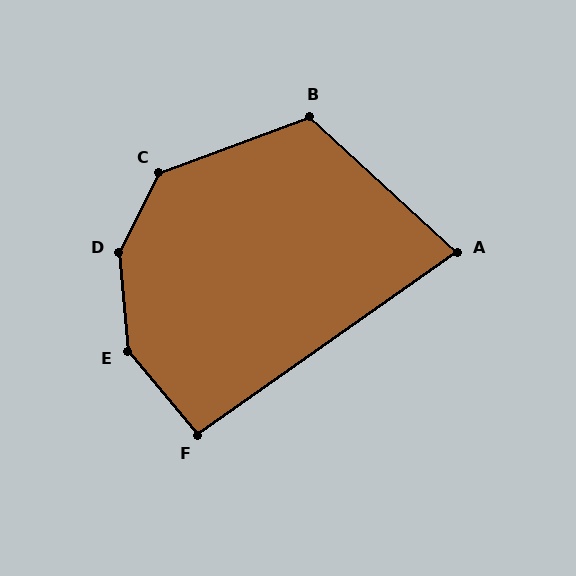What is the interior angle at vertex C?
Approximately 137 degrees (obtuse).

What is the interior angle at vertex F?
Approximately 95 degrees (approximately right).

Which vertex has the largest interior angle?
D, at approximately 148 degrees.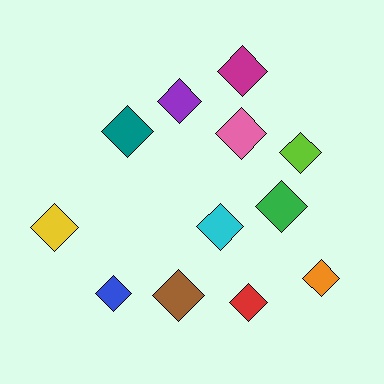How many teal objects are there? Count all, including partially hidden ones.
There is 1 teal object.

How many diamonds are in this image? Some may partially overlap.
There are 12 diamonds.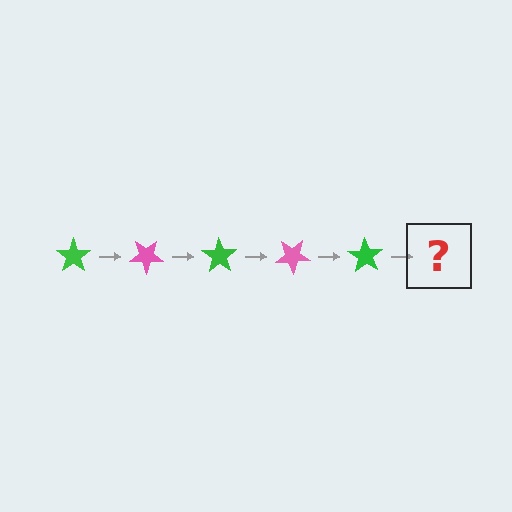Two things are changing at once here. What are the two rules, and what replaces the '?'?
The two rules are that it rotates 35 degrees each step and the color cycles through green and pink. The '?' should be a pink star, rotated 175 degrees from the start.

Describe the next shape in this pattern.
It should be a pink star, rotated 175 degrees from the start.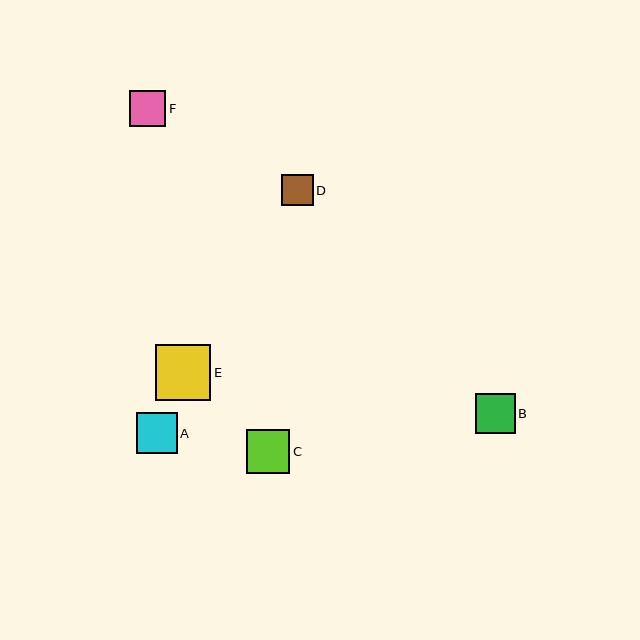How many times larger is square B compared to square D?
Square B is approximately 1.3 times the size of square D.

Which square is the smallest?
Square D is the smallest with a size of approximately 31 pixels.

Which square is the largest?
Square E is the largest with a size of approximately 55 pixels.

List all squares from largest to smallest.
From largest to smallest: E, C, A, B, F, D.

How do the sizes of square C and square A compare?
Square C and square A are approximately the same size.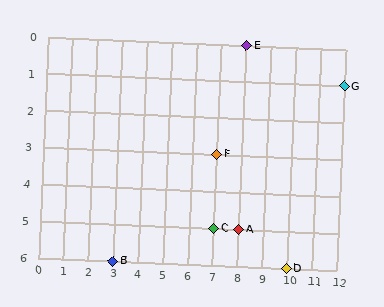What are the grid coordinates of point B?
Point B is at grid coordinates (3, 6).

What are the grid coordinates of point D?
Point D is at grid coordinates (10, 6).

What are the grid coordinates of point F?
Point F is at grid coordinates (7, 3).